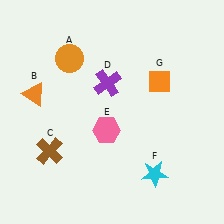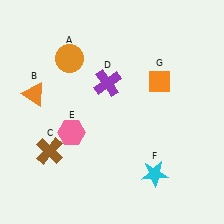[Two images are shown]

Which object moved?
The pink hexagon (E) moved left.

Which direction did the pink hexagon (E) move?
The pink hexagon (E) moved left.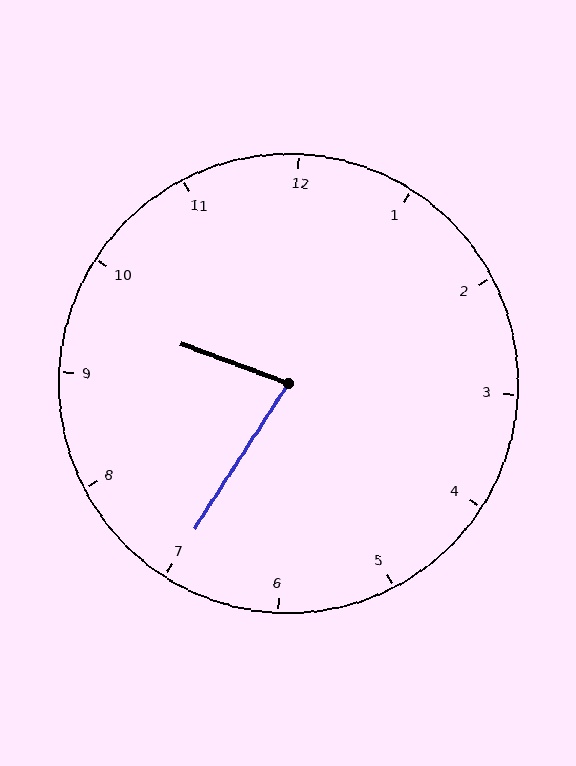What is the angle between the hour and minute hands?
Approximately 78 degrees.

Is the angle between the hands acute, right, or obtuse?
It is acute.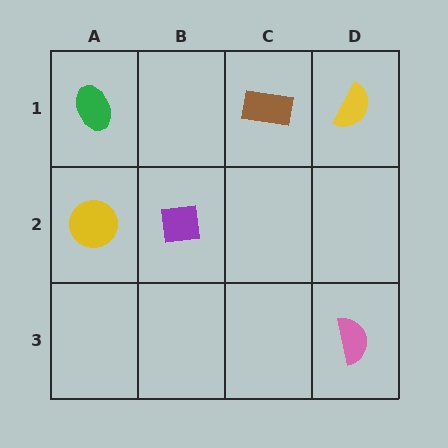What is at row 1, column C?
A brown rectangle.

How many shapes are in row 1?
3 shapes.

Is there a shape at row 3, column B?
No, that cell is empty.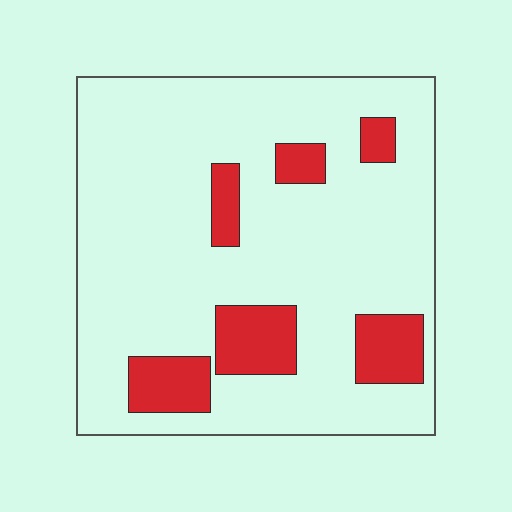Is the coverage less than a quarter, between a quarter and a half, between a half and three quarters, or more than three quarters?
Less than a quarter.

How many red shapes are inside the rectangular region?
6.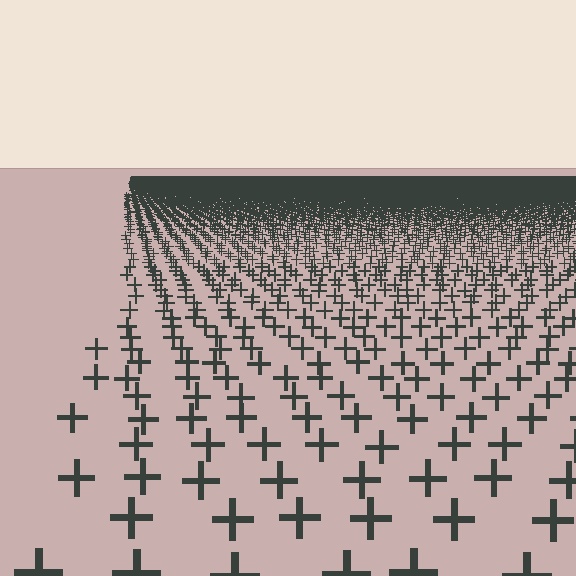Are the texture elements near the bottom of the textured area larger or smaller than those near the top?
Larger. Near the bottom, elements are closer to the viewer and appear at a bigger on-screen size.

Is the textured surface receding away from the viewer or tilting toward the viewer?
The surface is receding away from the viewer. Texture elements get smaller and denser toward the top.